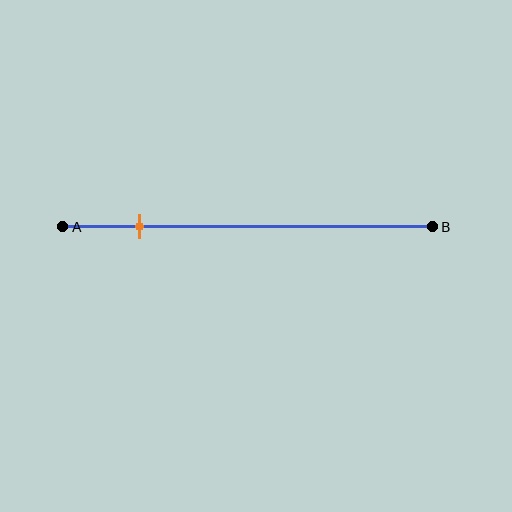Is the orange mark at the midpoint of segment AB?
No, the mark is at about 20% from A, not at the 50% midpoint.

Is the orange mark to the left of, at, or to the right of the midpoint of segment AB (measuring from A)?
The orange mark is to the left of the midpoint of segment AB.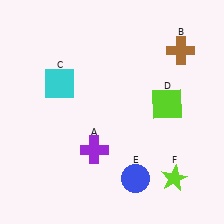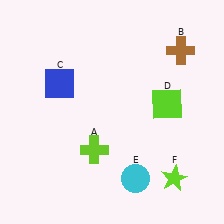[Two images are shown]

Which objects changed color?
A changed from purple to lime. C changed from cyan to blue. E changed from blue to cyan.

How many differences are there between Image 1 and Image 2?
There are 3 differences between the two images.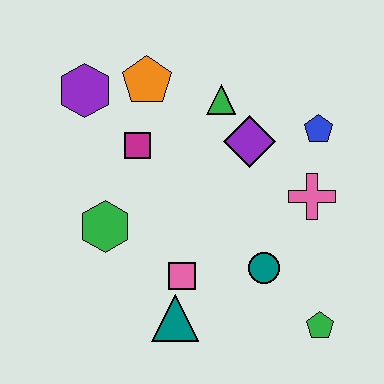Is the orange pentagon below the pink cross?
No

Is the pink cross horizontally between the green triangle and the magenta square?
No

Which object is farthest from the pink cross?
The purple hexagon is farthest from the pink cross.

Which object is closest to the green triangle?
The purple diamond is closest to the green triangle.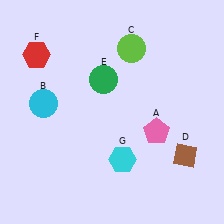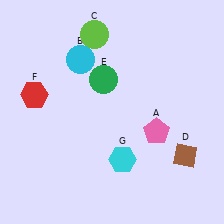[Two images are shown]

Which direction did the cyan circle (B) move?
The cyan circle (B) moved up.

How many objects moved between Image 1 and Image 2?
3 objects moved between the two images.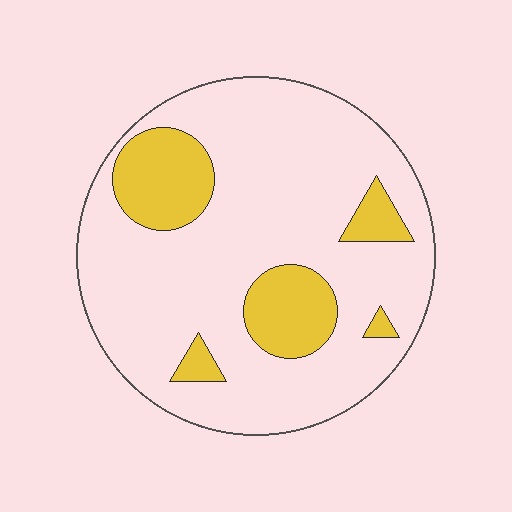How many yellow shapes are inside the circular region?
5.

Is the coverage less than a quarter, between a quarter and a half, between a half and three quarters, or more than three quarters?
Less than a quarter.